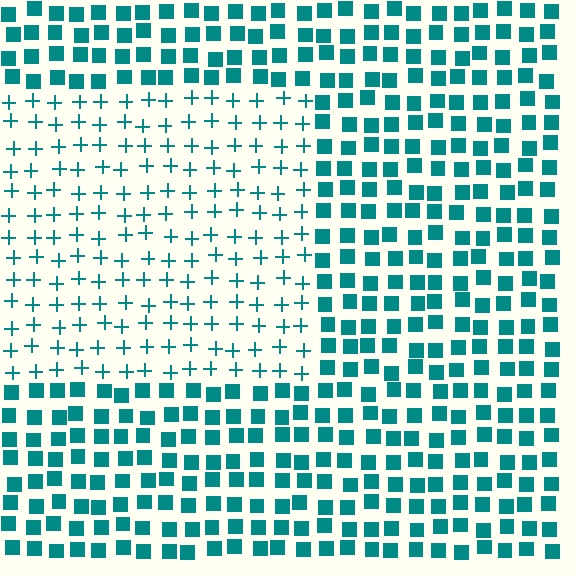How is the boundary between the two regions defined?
The boundary is defined by a change in element shape: plus signs inside vs. squares outside. All elements share the same color and spacing.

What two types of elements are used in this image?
The image uses plus signs inside the rectangle region and squares outside it.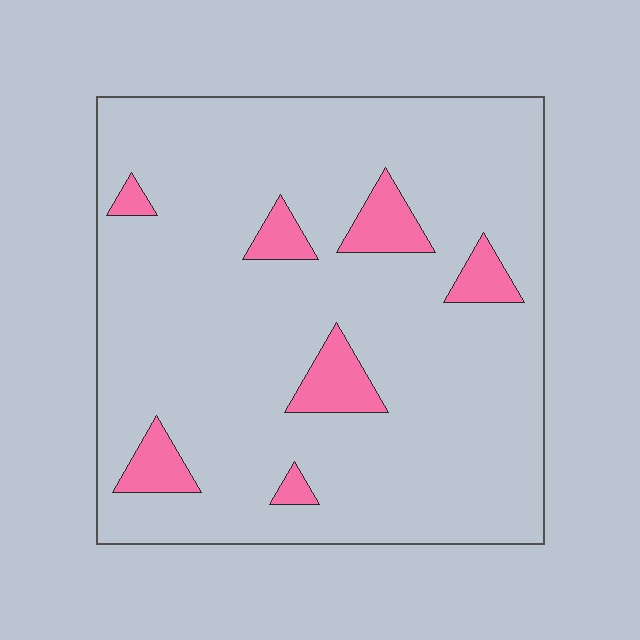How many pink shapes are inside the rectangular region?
7.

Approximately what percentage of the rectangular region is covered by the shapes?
Approximately 10%.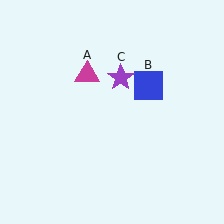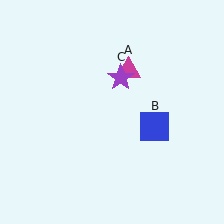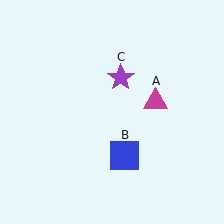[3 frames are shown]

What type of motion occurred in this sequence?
The magenta triangle (object A), blue square (object B) rotated clockwise around the center of the scene.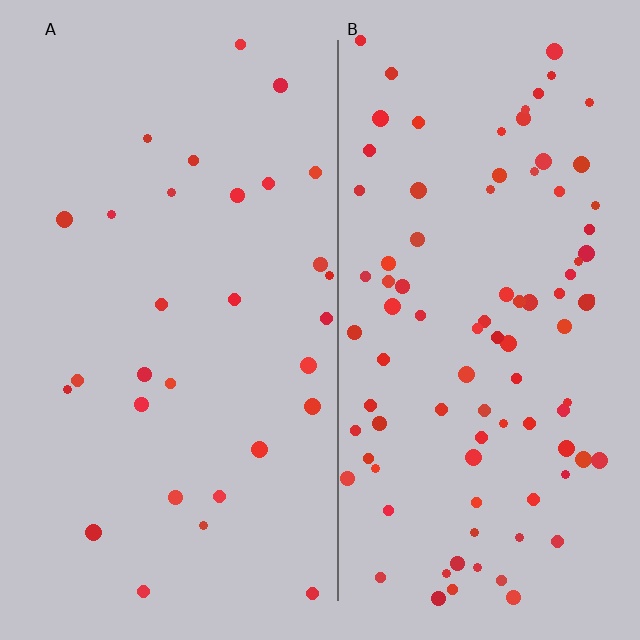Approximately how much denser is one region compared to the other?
Approximately 3.1× — region B over region A.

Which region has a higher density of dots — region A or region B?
B (the right).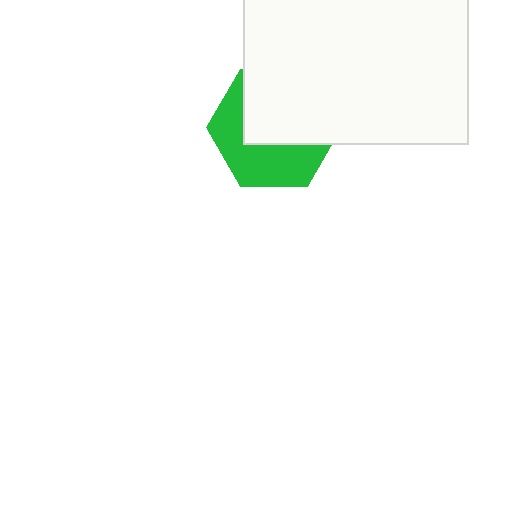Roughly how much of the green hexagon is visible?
About half of it is visible (roughly 47%).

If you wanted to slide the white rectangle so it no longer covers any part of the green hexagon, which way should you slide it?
Slide it up — that is the most direct way to separate the two shapes.